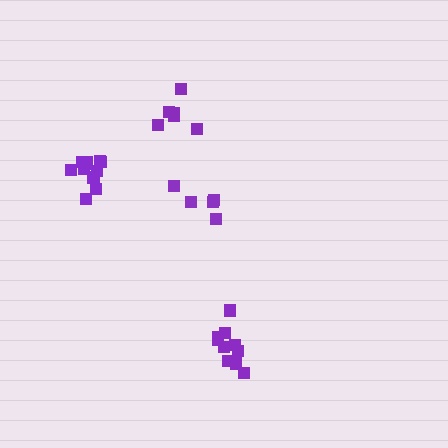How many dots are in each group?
Group 1: 11 dots, Group 2: 5 dots, Group 3: 10 dots, Group 4: 6 dots (32 total).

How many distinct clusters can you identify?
There are 4 distinct clusters.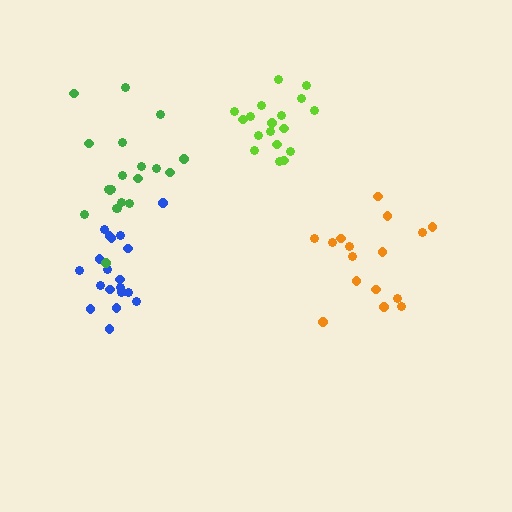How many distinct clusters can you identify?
There are 4 distinct clusters.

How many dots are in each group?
Group 1: 18 dots, Group 2: 19 dots, Group 3: 16 dots, Group 4: 20 dots (73 total).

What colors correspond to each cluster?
The clusters are colored: lime, blue, orange, green.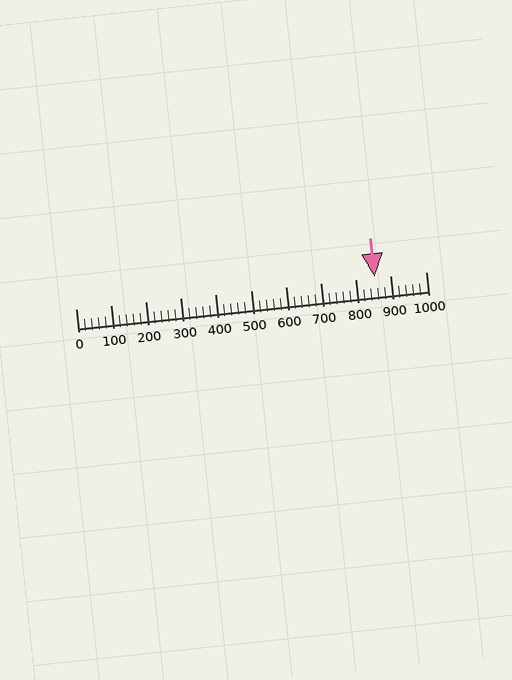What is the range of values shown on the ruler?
The ruler shows values from 0 to 1000.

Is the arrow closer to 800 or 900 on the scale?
The arrow is closer to 900.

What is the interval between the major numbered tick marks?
The major tick marks are spaced 100 units apart.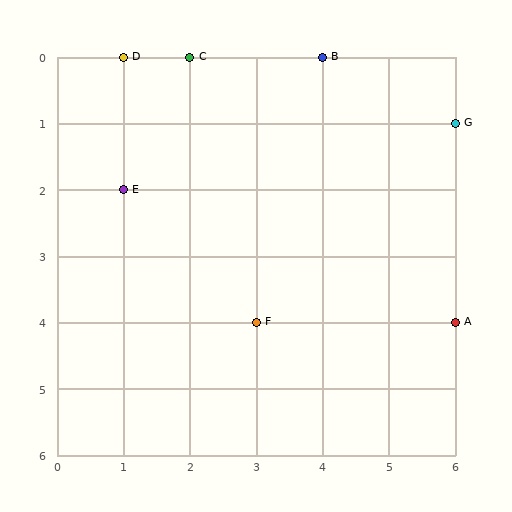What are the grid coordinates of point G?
Point G is at grid coordinates (6, 1).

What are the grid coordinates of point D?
Point D is at grid coordinates (1, 0).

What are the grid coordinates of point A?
Point A is at grid coordinates (6, 4).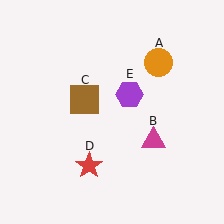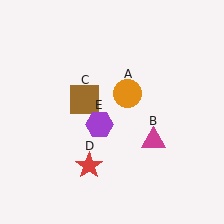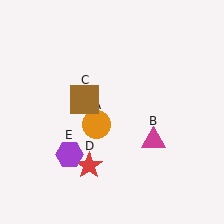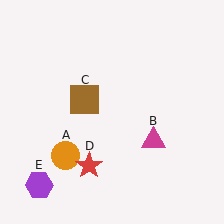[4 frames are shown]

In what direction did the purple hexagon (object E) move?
The purple hexagon (object E) moved down and to the left.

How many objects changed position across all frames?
2 objects changed position: orange circle (object A), purple hexagon (object E).